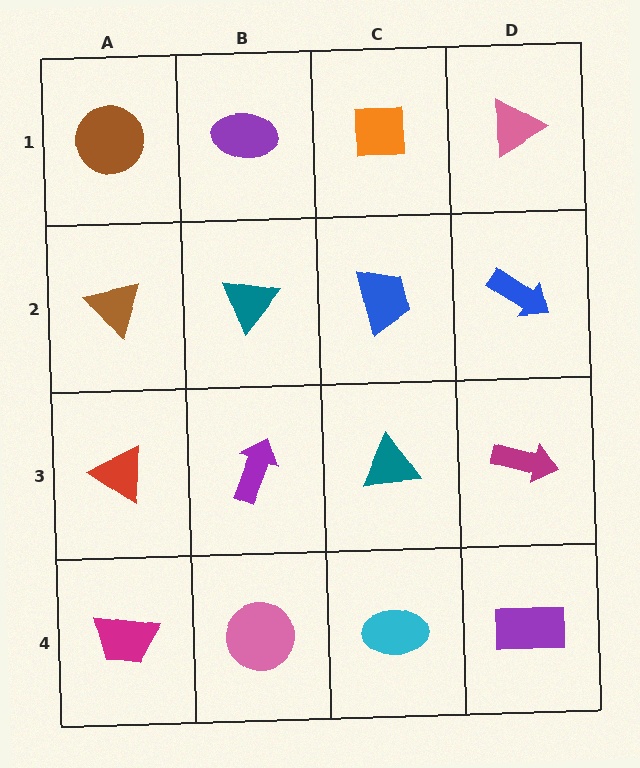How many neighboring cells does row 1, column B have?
3.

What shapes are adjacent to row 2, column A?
A brown circle (row 1, column A), a red triangle (row 3, column A), a teal triangle (row 2, column B).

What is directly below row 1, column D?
A blue arrow.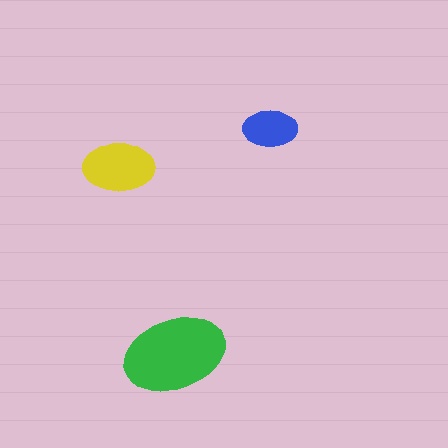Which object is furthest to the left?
The yellow ellipse is leftmost.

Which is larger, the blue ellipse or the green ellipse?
The green one.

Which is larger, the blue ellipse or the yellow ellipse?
The yellow one.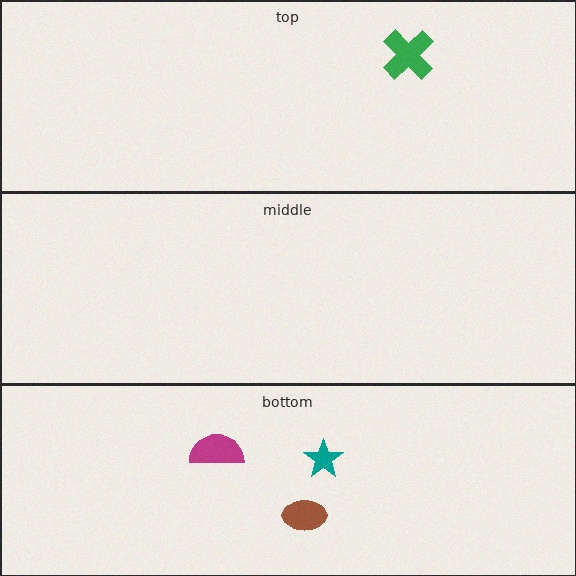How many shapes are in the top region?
1.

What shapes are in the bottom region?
The teal star, the magenta semicircle, the brown ellipse.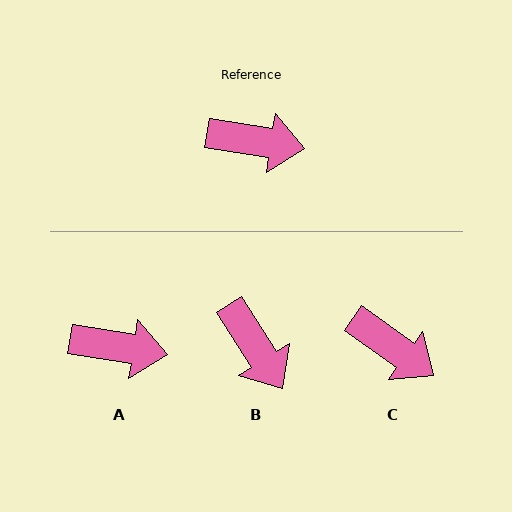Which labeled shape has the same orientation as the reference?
A.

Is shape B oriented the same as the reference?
No, it is off by about 49 degrees.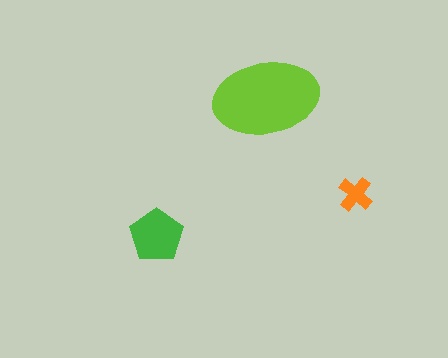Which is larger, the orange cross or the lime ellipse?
The lime ellipse.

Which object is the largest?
The lime ellipse.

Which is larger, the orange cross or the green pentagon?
The green pentagon.